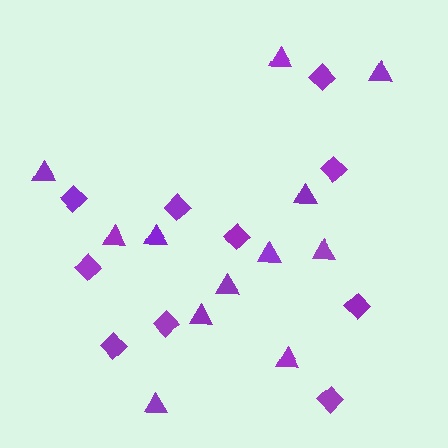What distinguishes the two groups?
There are 2 groups: one group of diamonds (10) and one group of triangles (12).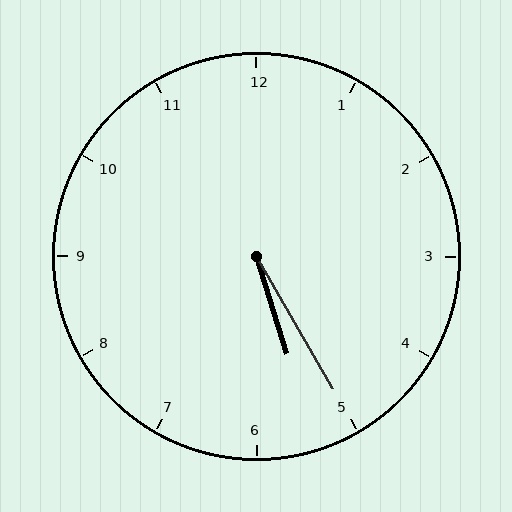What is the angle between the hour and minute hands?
Approximately 12 degrees.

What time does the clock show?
5:25.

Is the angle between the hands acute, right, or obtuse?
It is acute.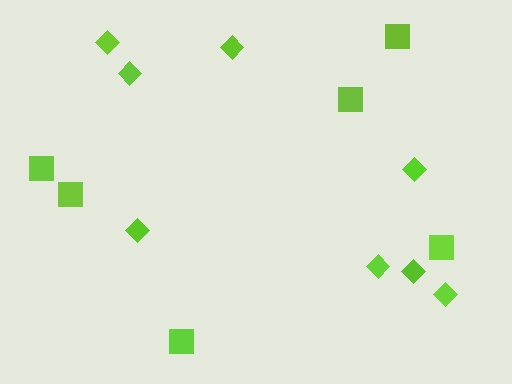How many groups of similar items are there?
There are 2 groups: one group of squares (6) and one group of diamonds (8).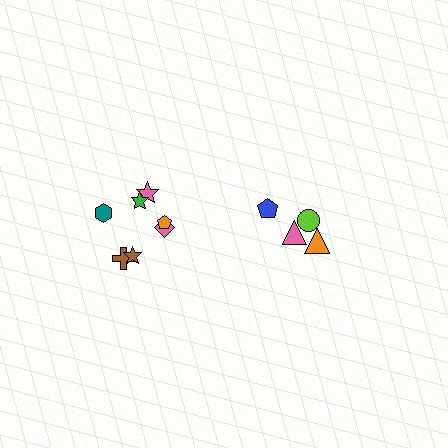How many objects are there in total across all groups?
There are 11 objects.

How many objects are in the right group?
There are 4 objects.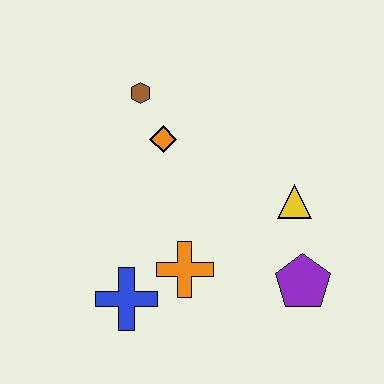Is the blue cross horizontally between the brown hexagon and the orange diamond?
No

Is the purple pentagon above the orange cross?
No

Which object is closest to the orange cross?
The blue cross is closest to the orange cross.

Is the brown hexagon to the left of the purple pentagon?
Yes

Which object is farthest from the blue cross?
The brown hexagon is farthest from the blue cross.